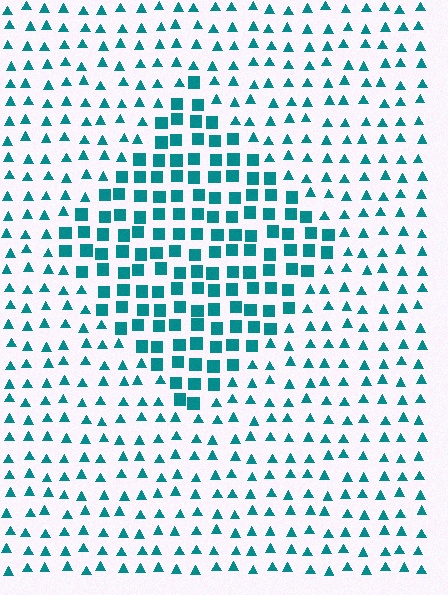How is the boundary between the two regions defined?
The boundary is defined by a change in element shape: squares inside vs. triangles outside. All elements share the same color and spacing.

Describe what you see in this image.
The image is filled with small teal elements arranged in a uniform grid. A diamond-shaped region contains squares, while the surrounding area contains triangles. The boundary is defined purely by the change in element shape.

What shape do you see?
I see a diamond.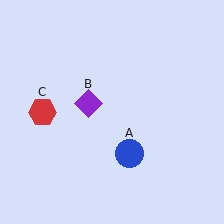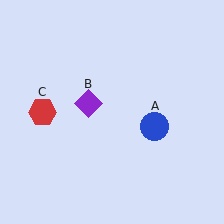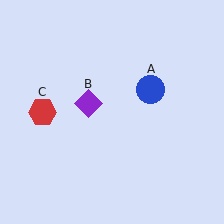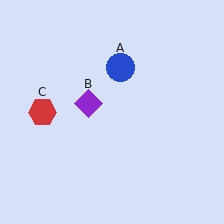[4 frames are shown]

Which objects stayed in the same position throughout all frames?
Purple diamond (object B) and red hexagon (object C) remained stationary.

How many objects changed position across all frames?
1 object changed position: blue circle (object A).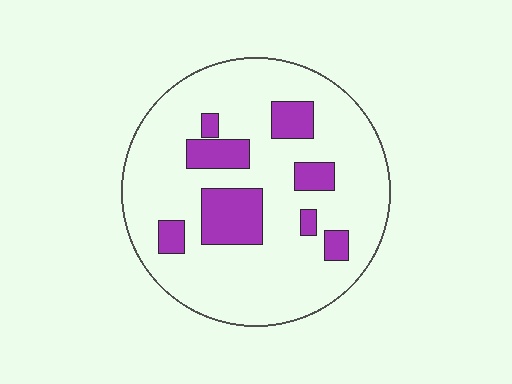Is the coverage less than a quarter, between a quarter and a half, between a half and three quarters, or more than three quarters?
Less than a quarter.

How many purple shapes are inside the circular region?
8.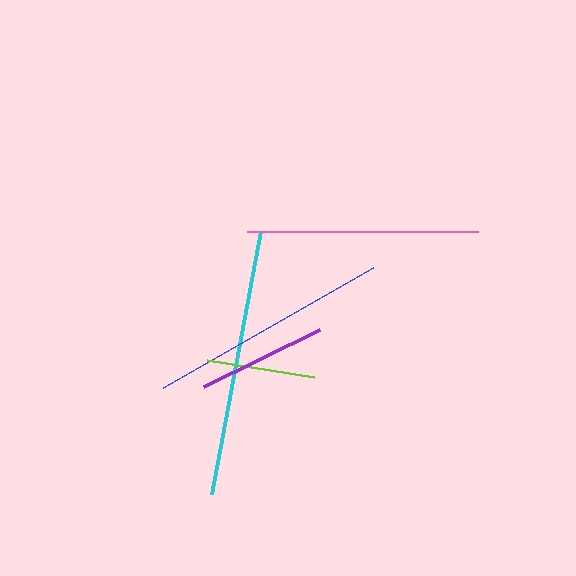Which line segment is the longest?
The cyan line is the longest at approximately 268 pixels.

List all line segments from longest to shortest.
From longest to shortest: cyan, blue, pink, purple, lime.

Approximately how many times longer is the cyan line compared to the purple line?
The cyan line is approximately 2.1 times the length of the purple line.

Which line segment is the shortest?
The lime line is the shortest at approximately 109 pixels.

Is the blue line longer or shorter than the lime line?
The blue line is longer than the lime line.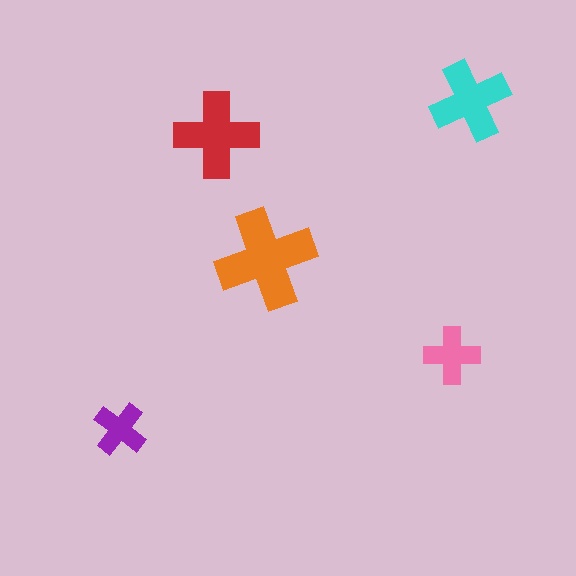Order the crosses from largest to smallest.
the orange one, the red one, the cyan one, the pink one, the purple one.